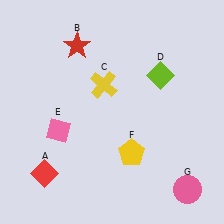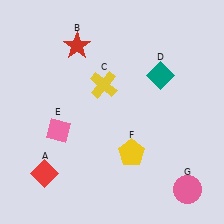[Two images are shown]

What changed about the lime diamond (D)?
In Image 1, D is lime. In Image 2, it changed to teal.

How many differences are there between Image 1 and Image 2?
There is 1 difference between the two images.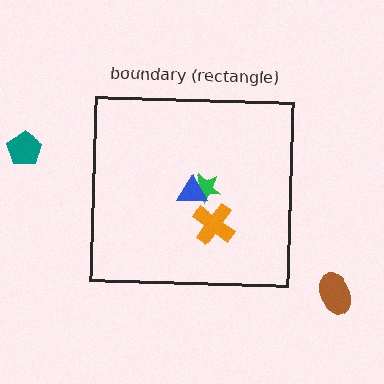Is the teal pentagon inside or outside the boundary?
Outside.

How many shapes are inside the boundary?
3 inside, 2 outside.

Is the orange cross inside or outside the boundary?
Inside.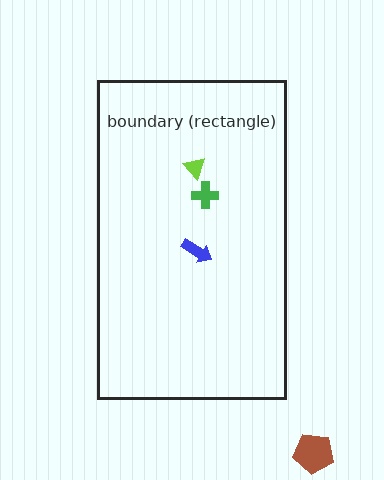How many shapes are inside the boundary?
3 inside, 1 outside.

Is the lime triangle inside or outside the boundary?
Inside.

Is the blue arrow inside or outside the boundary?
Inside.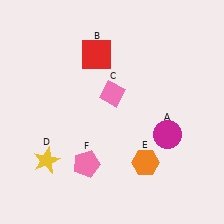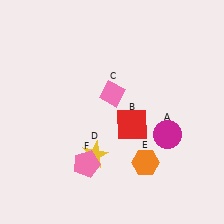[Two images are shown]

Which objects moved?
The objects that moved are: the red square (B), the yellow star (D).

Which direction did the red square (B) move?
The red square (B) moved down.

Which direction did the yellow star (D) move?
The yellow star (D) moved right.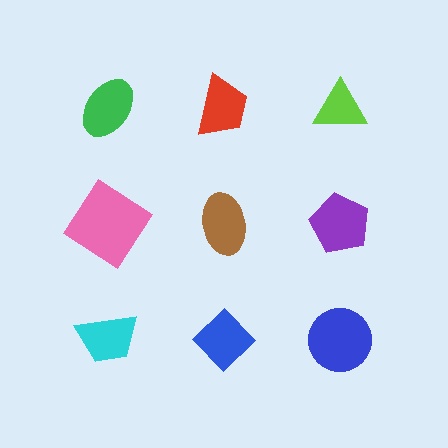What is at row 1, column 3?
A lime triangle.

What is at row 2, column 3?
A purple pentagon.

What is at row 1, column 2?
A red trapezoid.